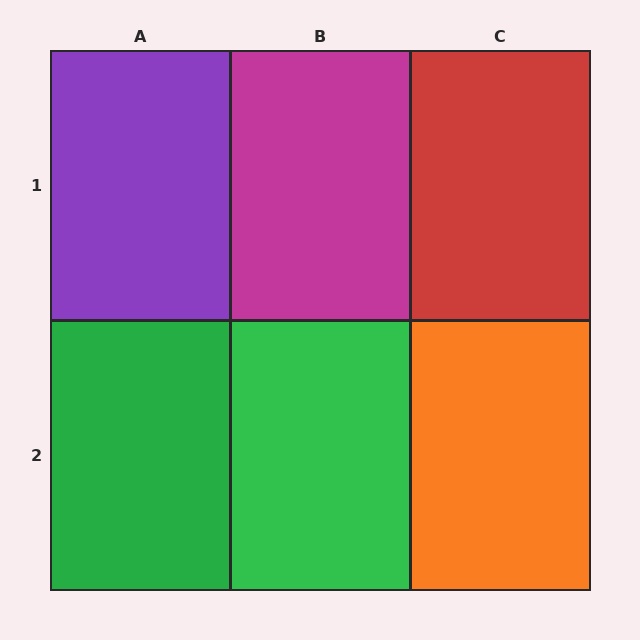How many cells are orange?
1 cell is orange.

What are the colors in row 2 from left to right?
Green, green, orange.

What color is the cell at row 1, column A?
Purple.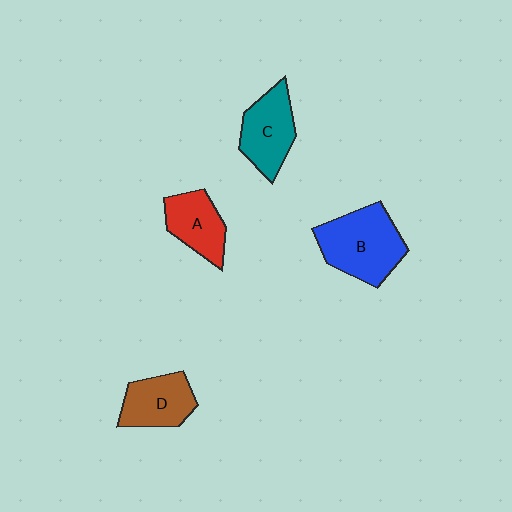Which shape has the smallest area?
Shape A (red).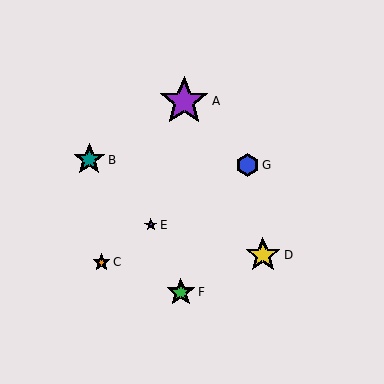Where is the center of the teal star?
The center of the teal star is at (89, 160).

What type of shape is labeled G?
Shape G is a blue hexagon.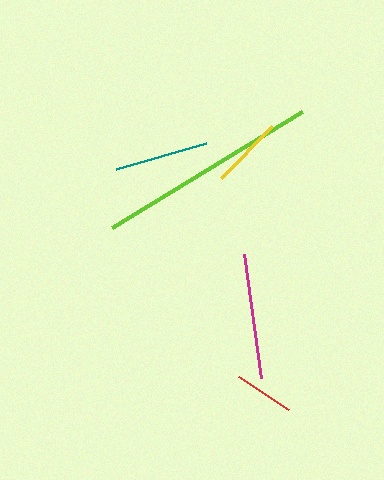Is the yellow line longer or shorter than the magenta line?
The magenta line is longer than the yellow line.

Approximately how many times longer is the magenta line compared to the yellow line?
The magenta line is approximately 1.7 times the length of the yellow line.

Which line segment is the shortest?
The red line is the shortest at approximately 60 pixels.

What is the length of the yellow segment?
The yellow segment is approximately 73 pixels long.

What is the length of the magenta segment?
The magenta segment is approximately 126 pixels long.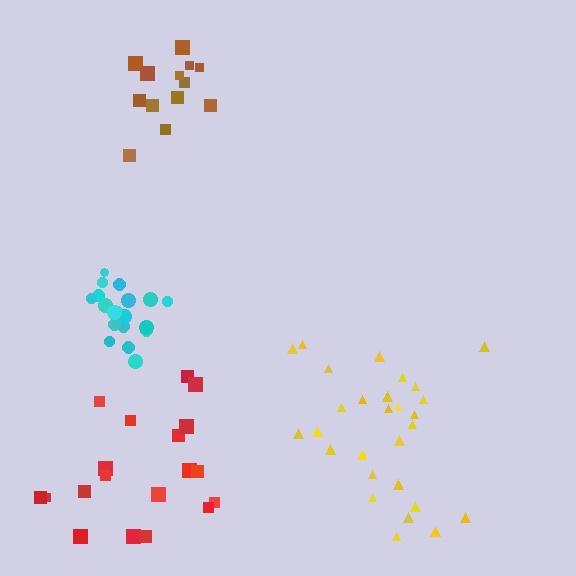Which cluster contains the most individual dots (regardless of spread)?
Yellow (28).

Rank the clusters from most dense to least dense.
cyan, brown, yellow, red.